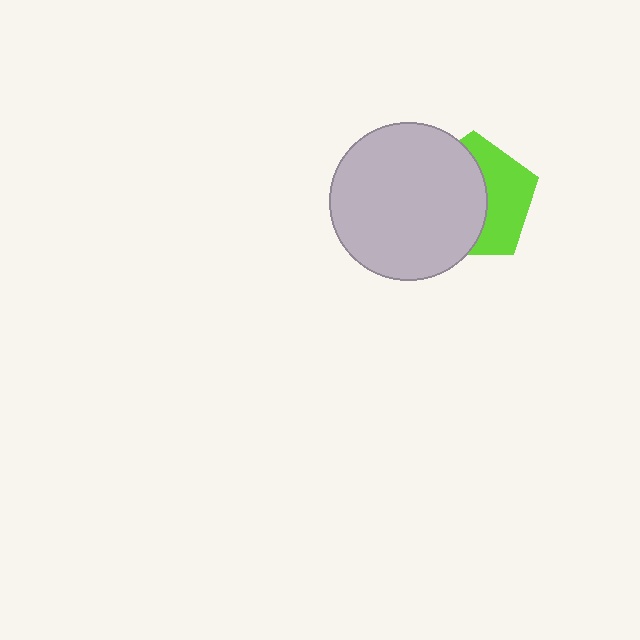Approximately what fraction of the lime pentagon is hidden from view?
Roughly 57% of the lime pentagon is hidden behind the light gray circle.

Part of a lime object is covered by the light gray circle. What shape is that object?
It is a pentagon.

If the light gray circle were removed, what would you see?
You would see the complete lime pentagon.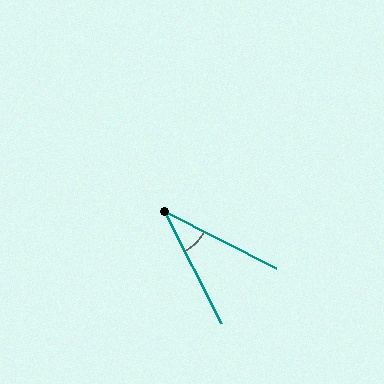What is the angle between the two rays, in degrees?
Approximately 36 degrees.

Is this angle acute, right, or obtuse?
It is acute.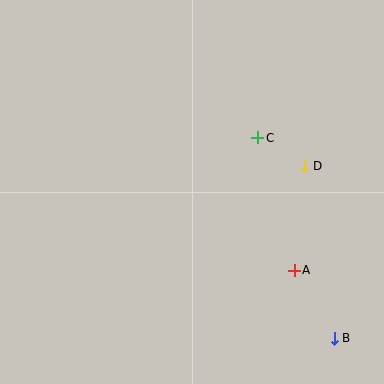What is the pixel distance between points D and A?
The distance between D and A is 105 pixels.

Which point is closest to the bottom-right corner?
Point B is closest to the bottom-right corner.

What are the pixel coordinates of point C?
Point C is at (258, 138).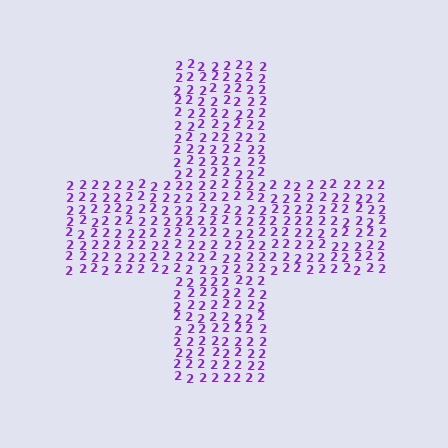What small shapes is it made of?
It is made of small digit 2's.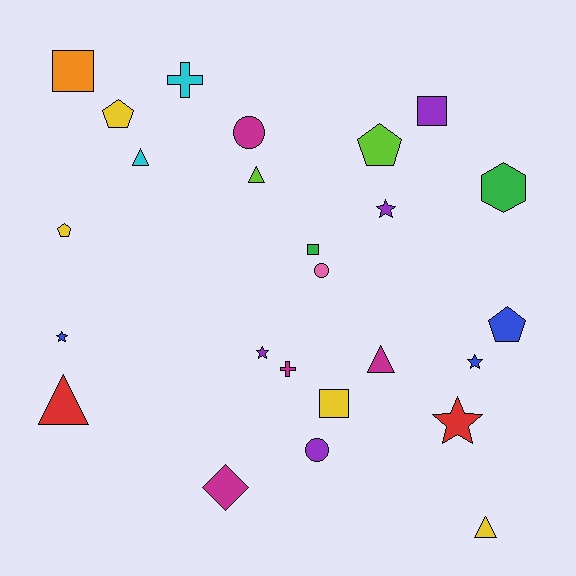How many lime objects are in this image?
There are 2 lime objects.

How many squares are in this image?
There are 4 squares.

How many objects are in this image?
There are 25 objects.